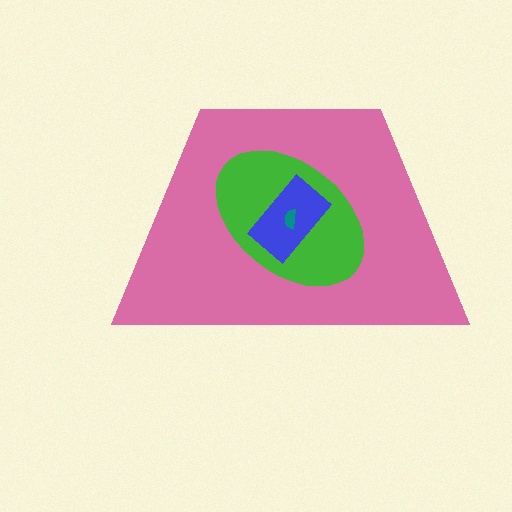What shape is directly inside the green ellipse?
The blue rectangle.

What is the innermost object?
The teal semicircle.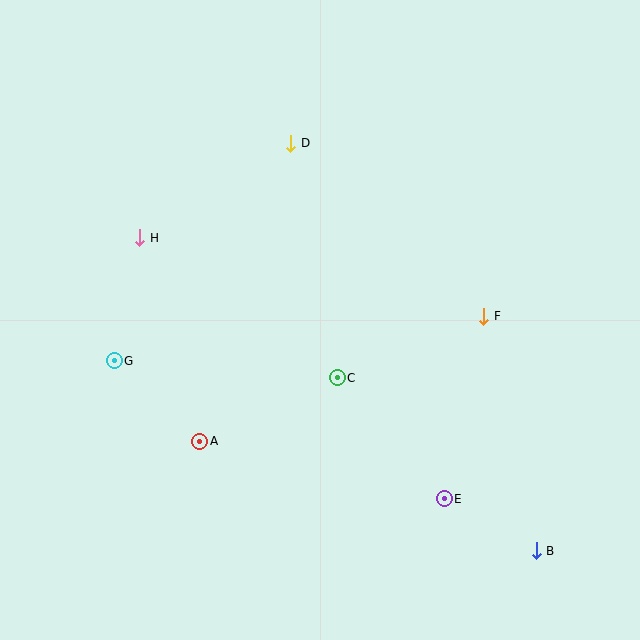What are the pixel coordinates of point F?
Point F is at (484, 316).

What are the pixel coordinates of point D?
Point D is at (291, 143).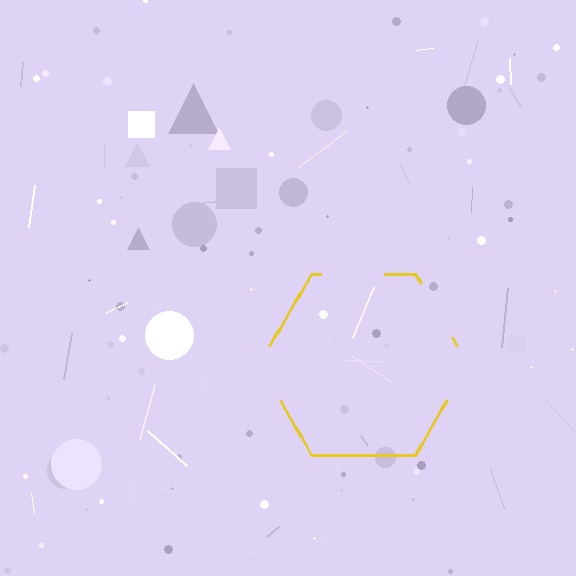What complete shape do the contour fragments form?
The contour fragments form a hexagon.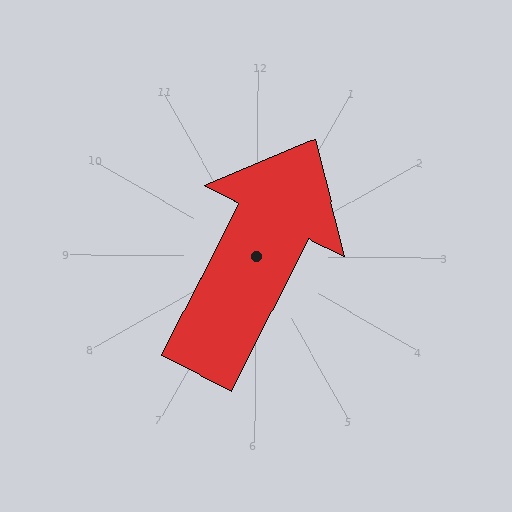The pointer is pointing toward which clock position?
Roughly 1 o'clock.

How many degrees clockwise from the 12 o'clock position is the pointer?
Approximately 27 degrees.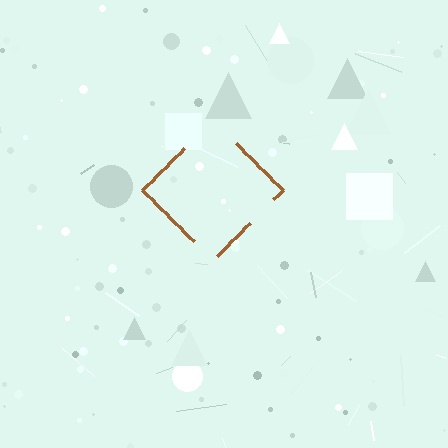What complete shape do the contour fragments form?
The contour fragments form a diamond.